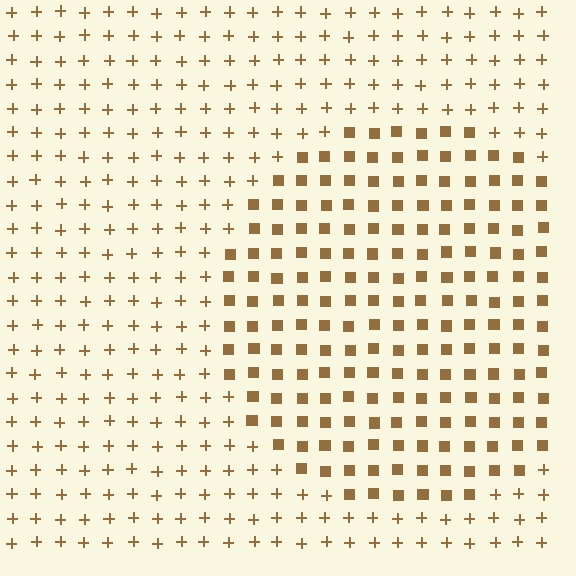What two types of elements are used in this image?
The image uses squares inside the circle region and plus signs outside it.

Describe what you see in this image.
The image is filled with small brown elements arranged in a uniform grid. A circle-shaped region contains squares, while the surrounding area contains plus signs. The boundary is defined purely by the change in element shape.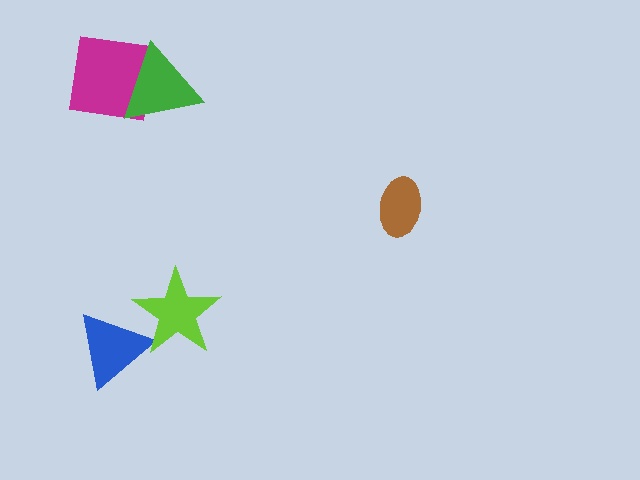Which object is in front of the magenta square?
The green triangle is in front of the magenta square.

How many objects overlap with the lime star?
1 object overlaps with the lime star.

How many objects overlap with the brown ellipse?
0 objects overlap with the brown ellipse.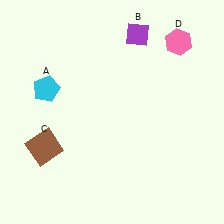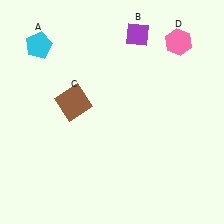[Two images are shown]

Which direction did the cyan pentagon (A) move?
The cyan pentagon (A) moved up.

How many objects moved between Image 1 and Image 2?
2 objects moved between the two images.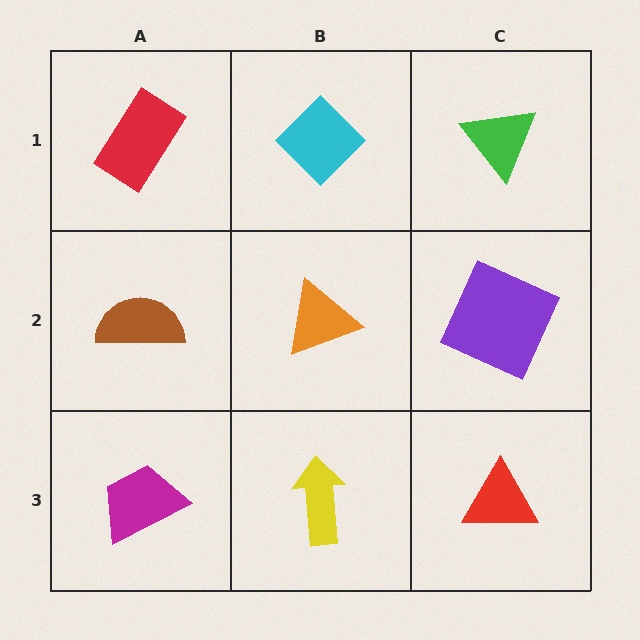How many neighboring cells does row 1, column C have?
2.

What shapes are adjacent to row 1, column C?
A purple square (row 2, column C), a cyan diamond (row 1, column B).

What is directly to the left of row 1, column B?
A red rectangle.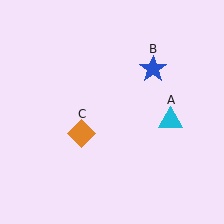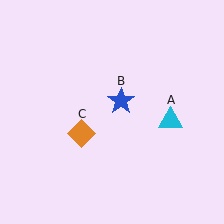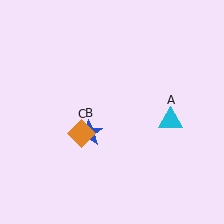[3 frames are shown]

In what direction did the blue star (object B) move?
The blue star (object B) moved down and to the left.